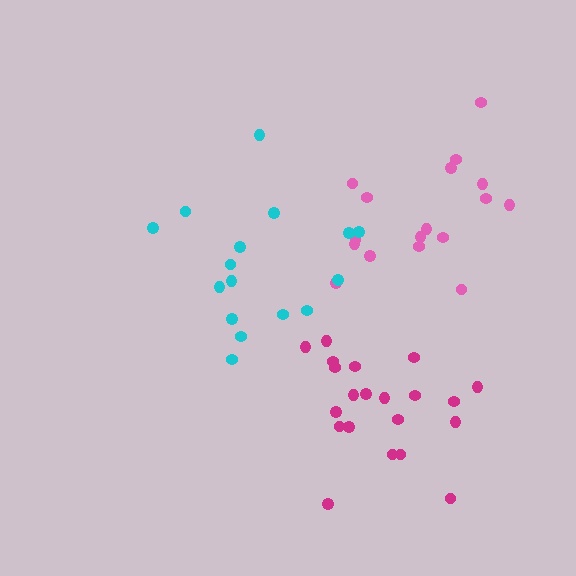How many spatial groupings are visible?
There are 3 spatial groupings.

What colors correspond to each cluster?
The clusters are colored: pink, magenta, cyan.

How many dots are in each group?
Group 1: 17 dots, Group 2: 21 dots, Group 3: 16 dots (54 total).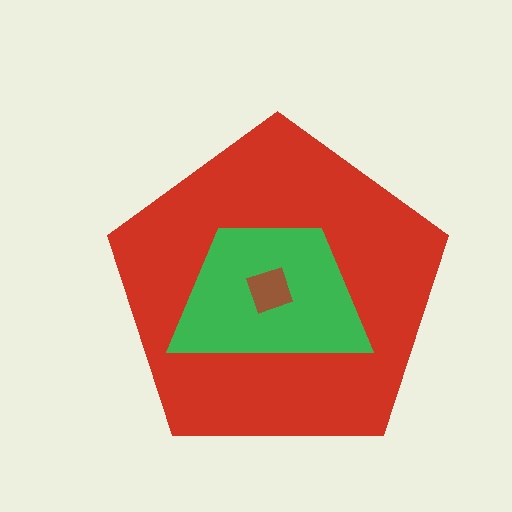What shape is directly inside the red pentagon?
The green trapezoid.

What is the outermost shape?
The red pentagon.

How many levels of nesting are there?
3.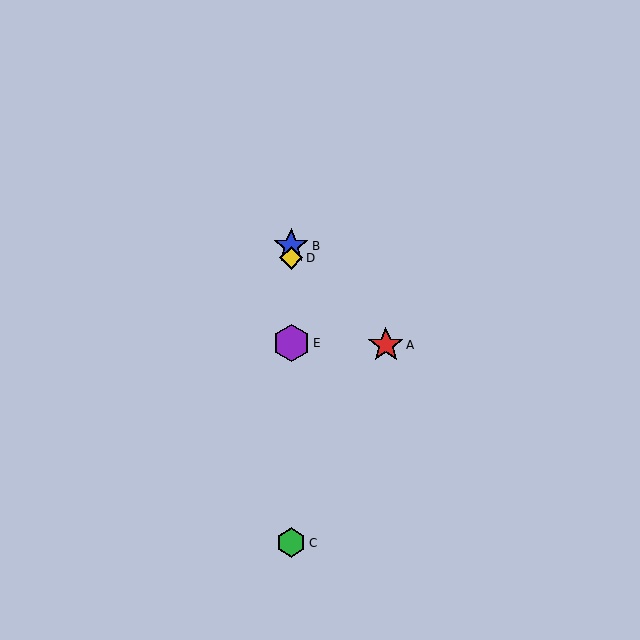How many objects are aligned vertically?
4 objects (B, C, D, E) are aligned vertically.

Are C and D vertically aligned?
Yes, both are at x≈291.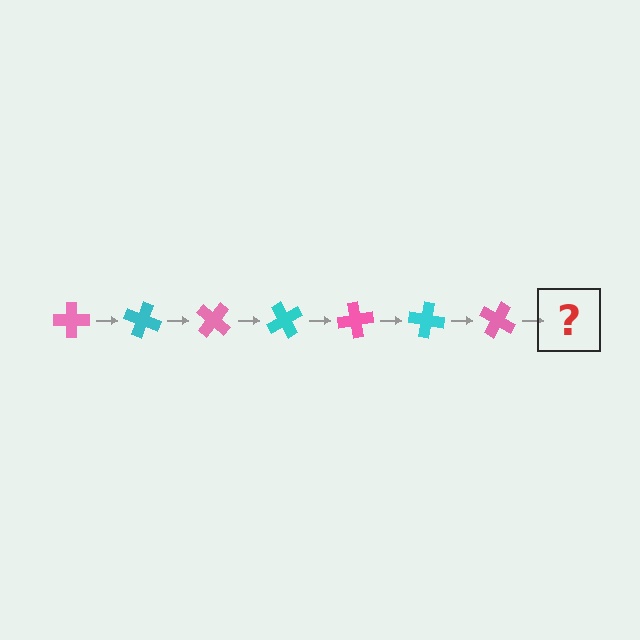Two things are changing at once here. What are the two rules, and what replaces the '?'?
The two rules are that it rotates 20 degrees each step and the color cycles through pink and cyan. The '?' should be a cyan cross, rotated 140 degrees from the start.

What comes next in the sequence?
The next element should be a cyan cross, rotated 140 degrees from the start.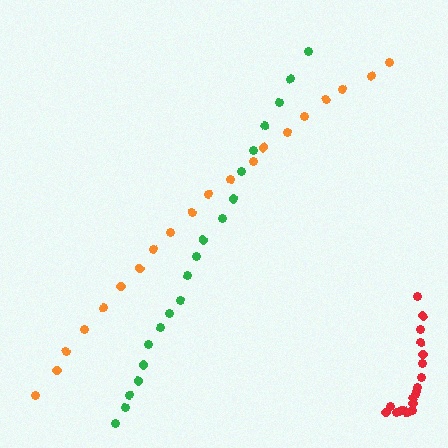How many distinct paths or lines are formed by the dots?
There are 3 distinct paths.